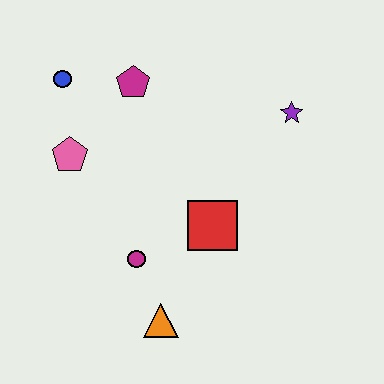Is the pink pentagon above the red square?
Yes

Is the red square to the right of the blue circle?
Yes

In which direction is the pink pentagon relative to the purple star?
The pink pentagon is to the left of the purple star.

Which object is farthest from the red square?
The blue circle is farthest from the red square.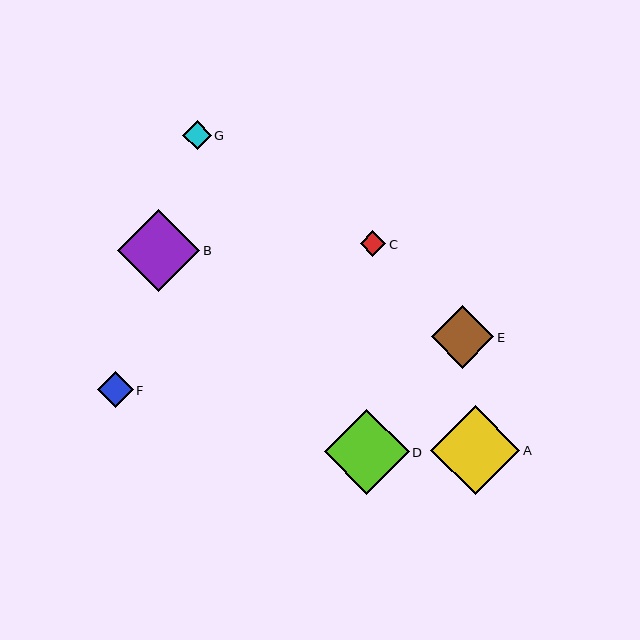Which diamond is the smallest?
Diamond C is the smallest with a size of approximately 26 pixels.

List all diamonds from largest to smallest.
From largest to smallest: A, D, B, E, F, G, C.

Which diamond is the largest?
Diamond A is the largest with a size of approximately 89 pixels.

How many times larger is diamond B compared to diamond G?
Diamond B is approximately 2.9 times the size of diamond G.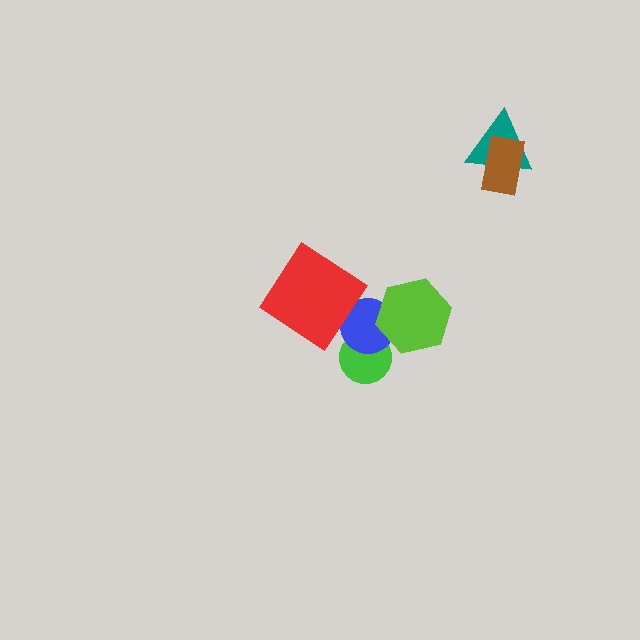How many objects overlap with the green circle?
1 object overlaps with the green circle.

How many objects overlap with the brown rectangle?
1 object overlaps with the brown rectangle.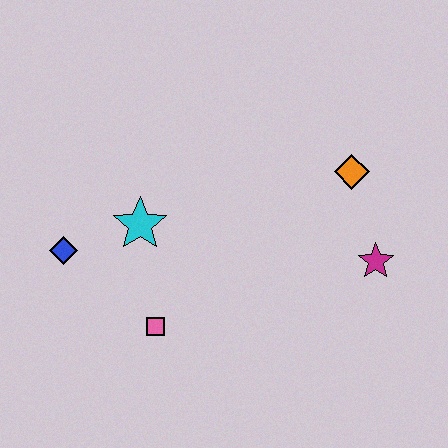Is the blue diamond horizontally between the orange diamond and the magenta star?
No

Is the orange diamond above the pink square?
Yes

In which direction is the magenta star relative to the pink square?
The magenta star is to the right of the pink square.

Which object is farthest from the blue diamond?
The magenta star is farthest from the blue diamond.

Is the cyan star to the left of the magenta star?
Yes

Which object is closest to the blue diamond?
The cyan star is closest to the blue diamond.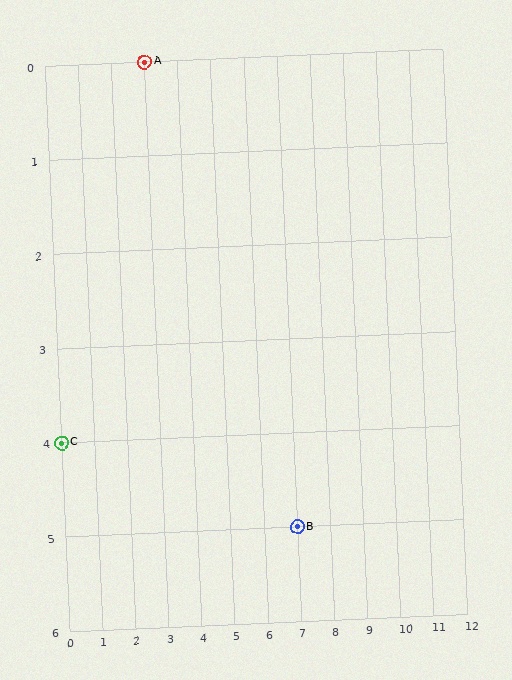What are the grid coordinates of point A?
Point A is at grid coordinates (3, 0).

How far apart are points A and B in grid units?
Points A and B are 4 columns and 5 rows apart (about 6.4 grid units diagonally).